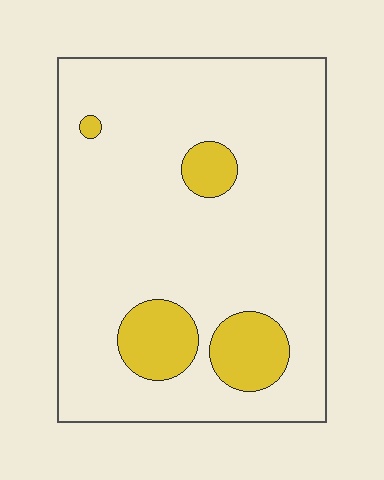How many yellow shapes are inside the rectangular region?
4.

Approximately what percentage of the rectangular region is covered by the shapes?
Approximately 15%.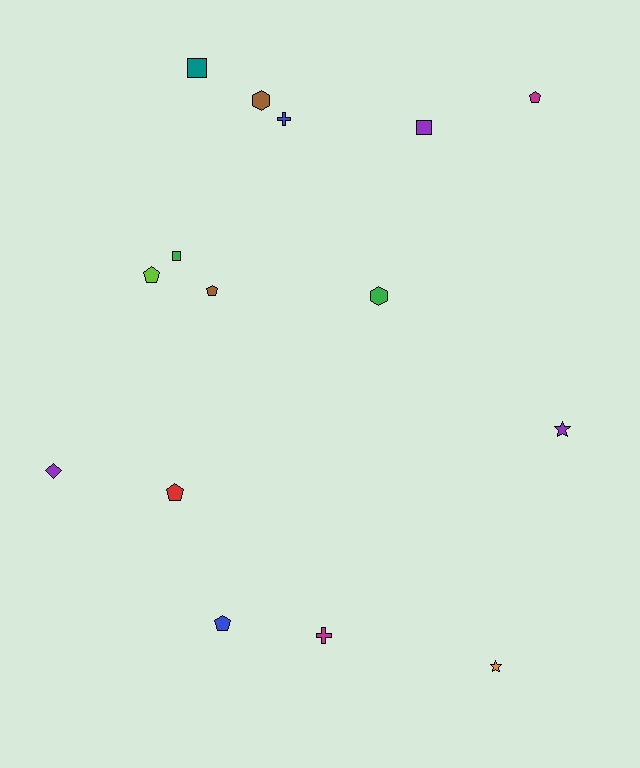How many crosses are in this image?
There are 2 crosses.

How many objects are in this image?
There are 15 objects.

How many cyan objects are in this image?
There are no cyan objects.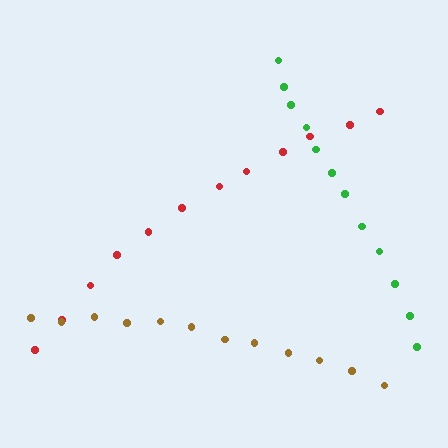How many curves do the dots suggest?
There are 3 distinct paths.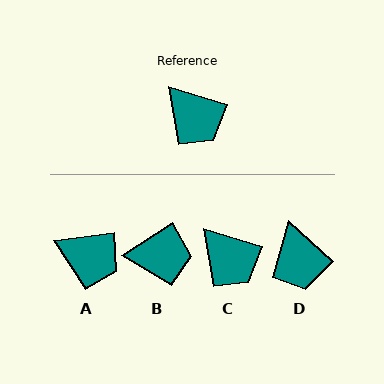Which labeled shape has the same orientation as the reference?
C.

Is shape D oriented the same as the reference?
No, it is off by about 25 degrees.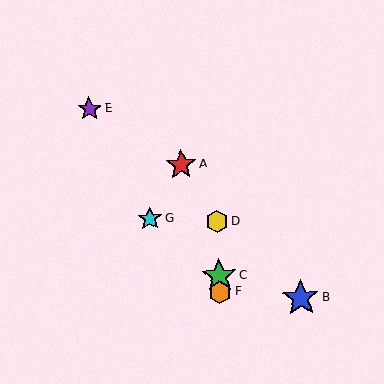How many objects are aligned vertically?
3 objects (C, D, F) are aligned vertically.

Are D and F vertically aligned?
Yes, both are at x≈217.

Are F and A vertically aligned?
No, F is at x≈220 and A is at x≈181.